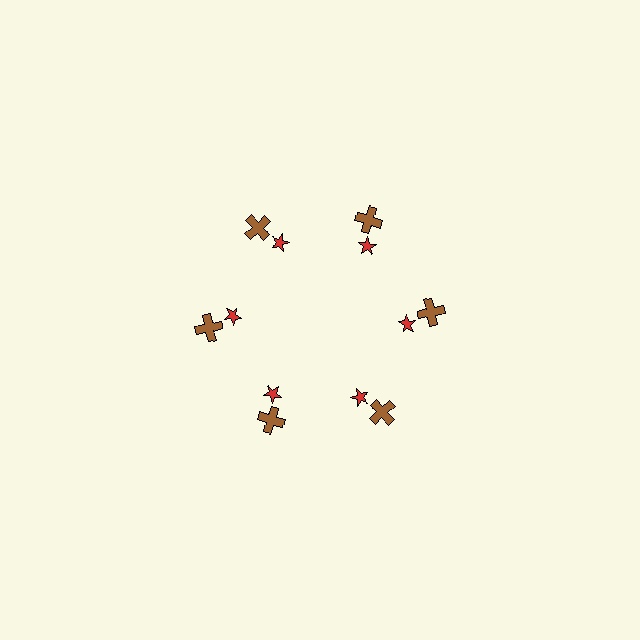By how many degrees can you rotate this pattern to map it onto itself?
The pattern maps onto itself every 60 degrees of rotation.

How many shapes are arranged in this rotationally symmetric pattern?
There are 12 shapes, arranged in 6 groups of 2.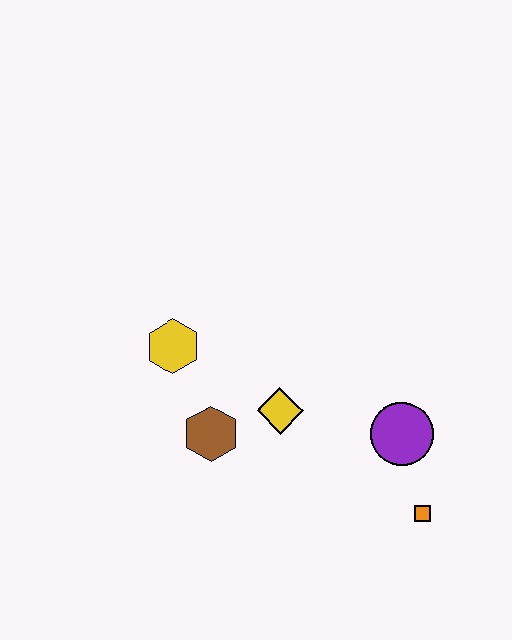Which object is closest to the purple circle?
The orange square is closest to the purple circle.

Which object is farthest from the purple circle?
The yellow hexagon is farthest from the purple circle.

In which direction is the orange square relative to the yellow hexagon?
The orange square is to the right of the yellow hexagon.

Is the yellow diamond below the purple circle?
No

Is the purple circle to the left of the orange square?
Yes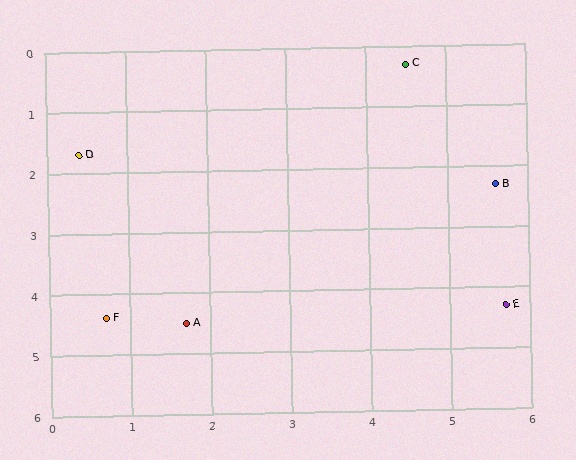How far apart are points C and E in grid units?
Points C and E are about 4.2 grid units apart.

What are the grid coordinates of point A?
Point A is at approximately (1.7, 4.5).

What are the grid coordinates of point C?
Point C is at approximately (4.5, 0.3).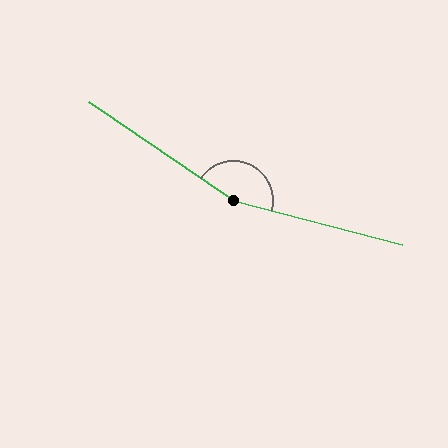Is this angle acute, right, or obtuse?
It is obtuse.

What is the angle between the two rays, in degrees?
Approximately 160 degrees.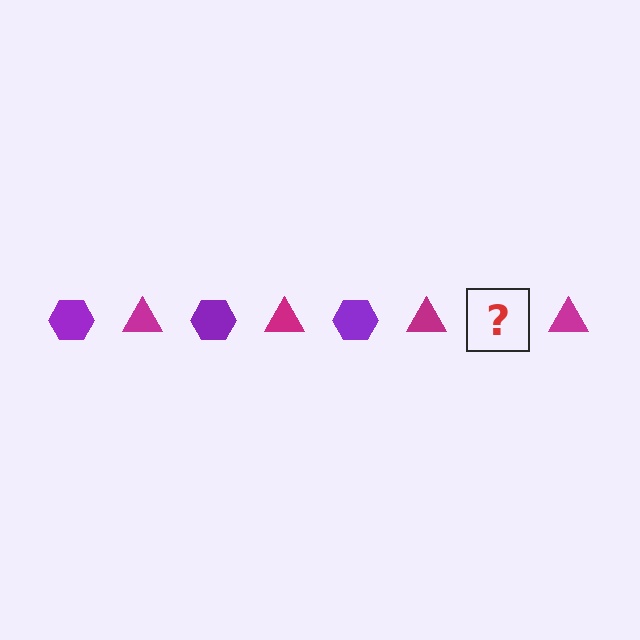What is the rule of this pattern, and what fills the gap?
The rule is that the pattern alternates between purple hexagon and magenta triangle. The gap should be filled with a purple hexagon.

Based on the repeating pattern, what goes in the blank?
The blank should be a purple hexagon.